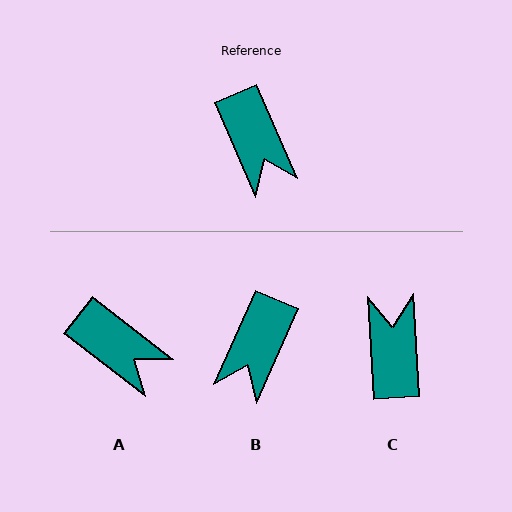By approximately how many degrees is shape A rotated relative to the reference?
Approximately 29 degrees counter-clockwise.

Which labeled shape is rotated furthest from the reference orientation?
C, about 160 degrees away.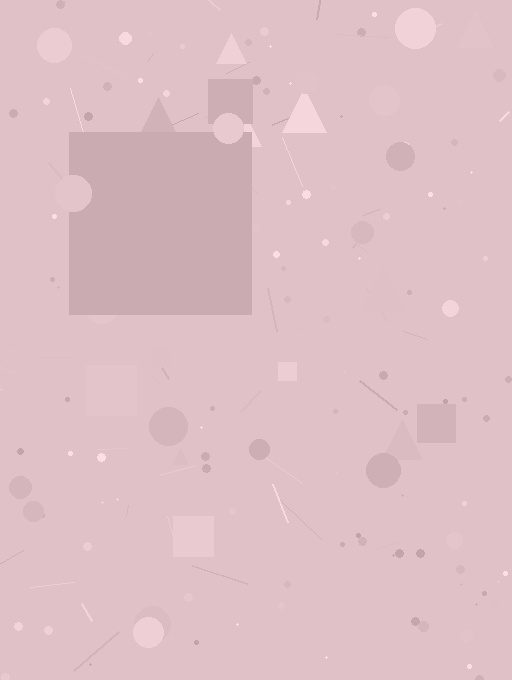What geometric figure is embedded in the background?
A square is embedded in the background.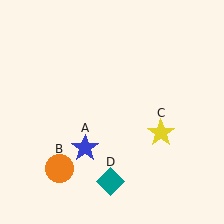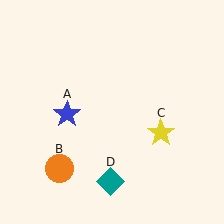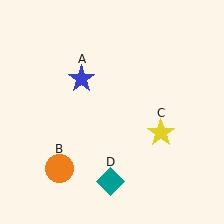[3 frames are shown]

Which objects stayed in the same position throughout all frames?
Orange circle (object B) and yellow star (object C) and teal diamond (object D) remained stationary.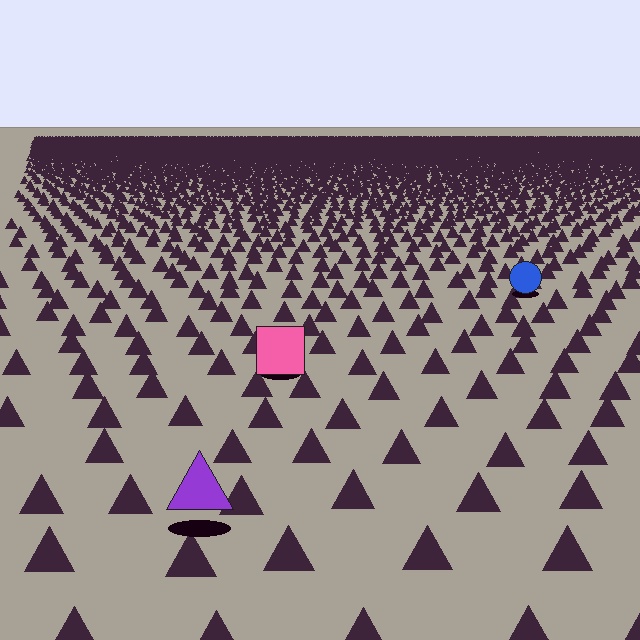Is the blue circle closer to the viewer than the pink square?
No. The pink square is closer — you can tell from the texture gradient: the ground texture is coarser near it.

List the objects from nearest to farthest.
From nearest to farthest: the purple triangle, the pink square, the blue circle.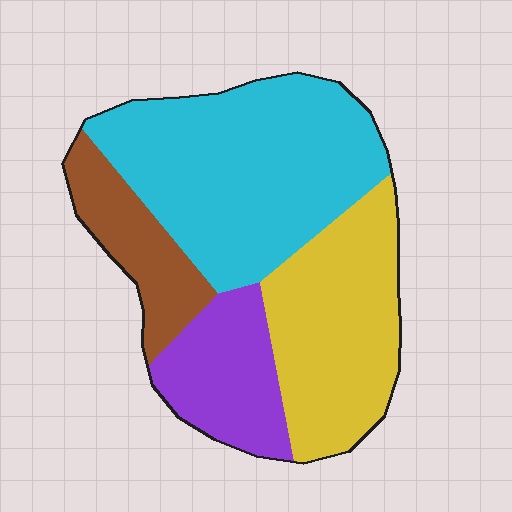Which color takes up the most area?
Cyan, at roughly 40%.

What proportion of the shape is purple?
Purple takes up about one sixth (1/6) of the shape.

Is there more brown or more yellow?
Yellow.